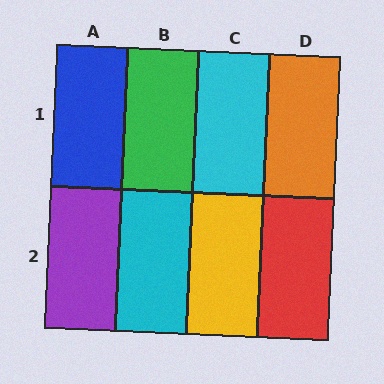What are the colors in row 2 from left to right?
Purple, cyan, yellow, red.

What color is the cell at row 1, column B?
Green.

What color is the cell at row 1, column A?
Blue.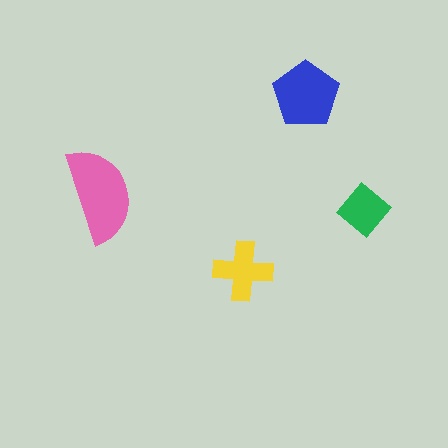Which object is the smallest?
The green diamond.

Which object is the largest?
The pink semicircle.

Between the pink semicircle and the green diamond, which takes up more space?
The pink semicircle.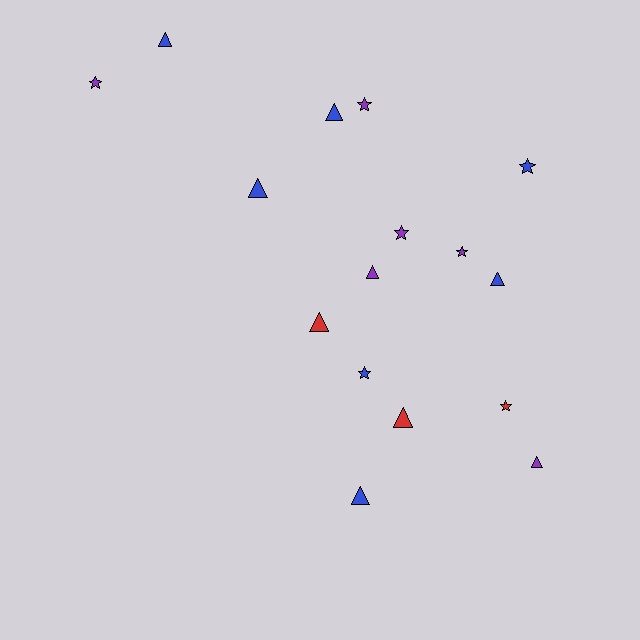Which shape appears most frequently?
Triangle, with 9 objects.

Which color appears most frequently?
Blue, with 7 objects.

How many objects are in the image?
There are 16 objects.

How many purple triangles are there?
There are 2 purple triangles.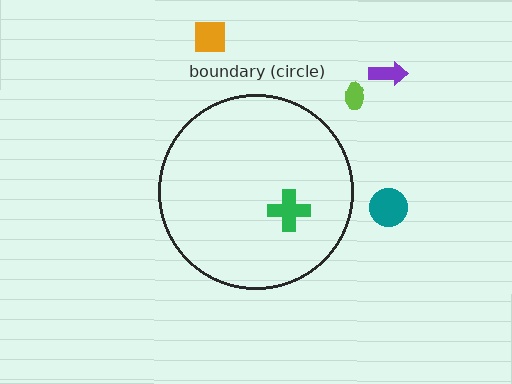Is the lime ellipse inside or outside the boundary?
Outside.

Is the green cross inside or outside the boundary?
Inside.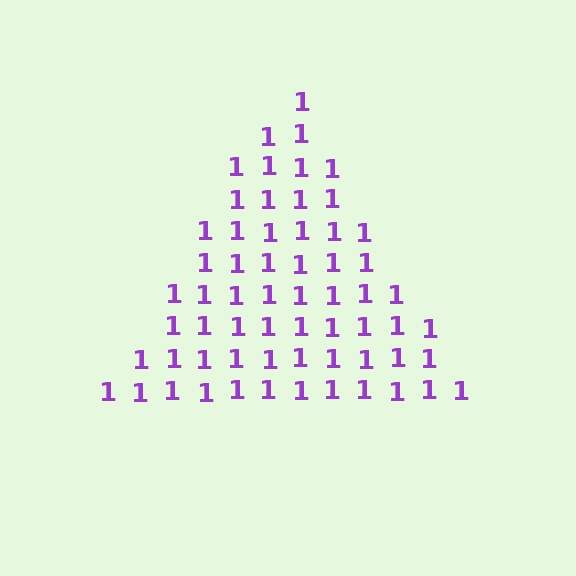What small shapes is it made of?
It is made of small digit 1's.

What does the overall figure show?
The overall figure shows a triangle.